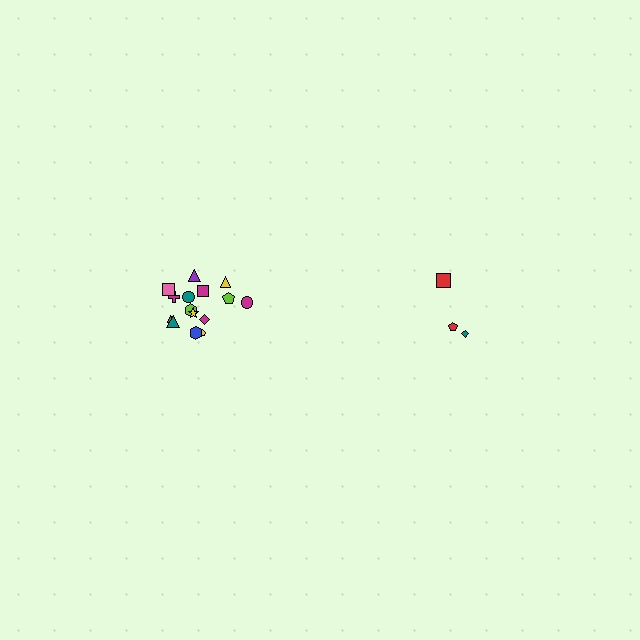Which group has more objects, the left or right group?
The left group.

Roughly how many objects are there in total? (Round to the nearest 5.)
Roughly 20 objects in total.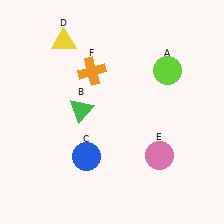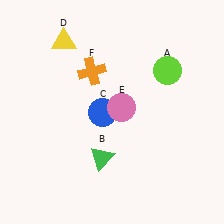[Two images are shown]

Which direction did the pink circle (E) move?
The pink circle (E) moved up.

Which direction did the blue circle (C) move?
The blue circle (C) moved up.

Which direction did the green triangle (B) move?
The green triangle (B) moved down.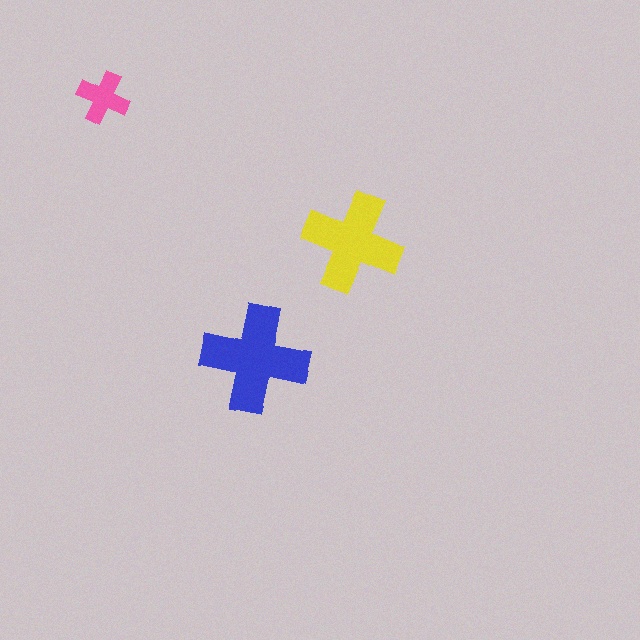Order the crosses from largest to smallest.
the blue one, the yellow one, the pink one.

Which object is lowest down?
The blue cross is bottommost.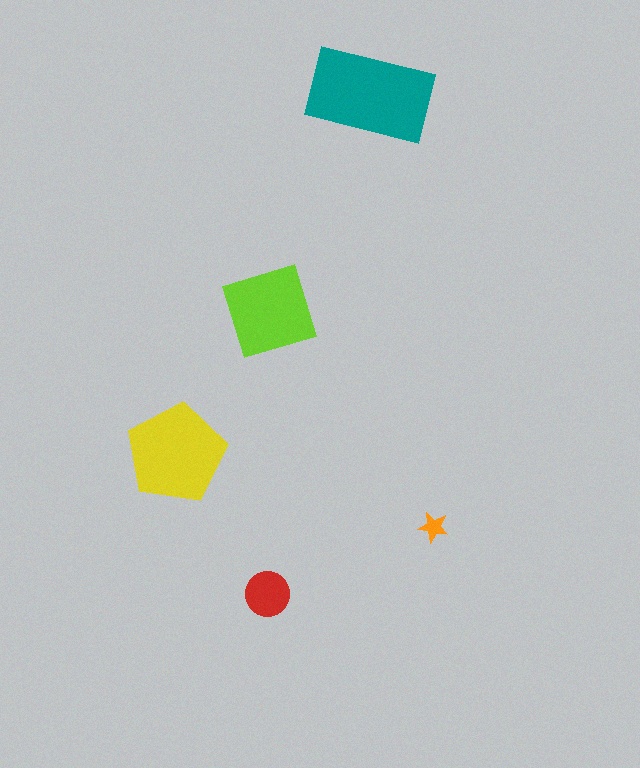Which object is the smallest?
The orange star.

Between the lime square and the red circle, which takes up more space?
The lime square.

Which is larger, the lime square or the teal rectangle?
The teal rectangle.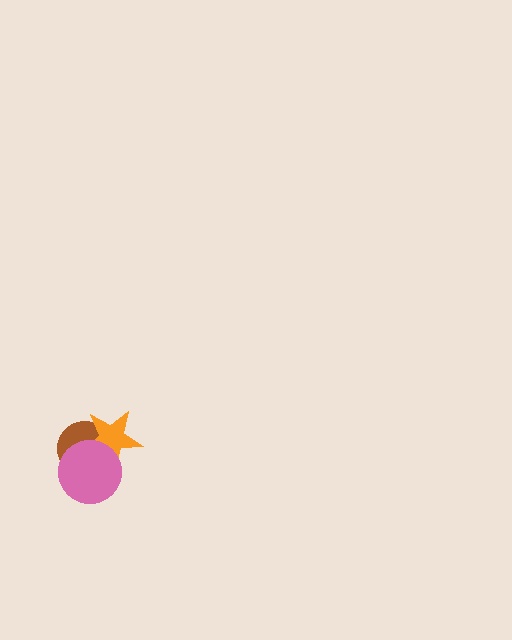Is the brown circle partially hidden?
Yes, it is partially covered by another shape.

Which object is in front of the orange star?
The pink circle is in front of the orange star.